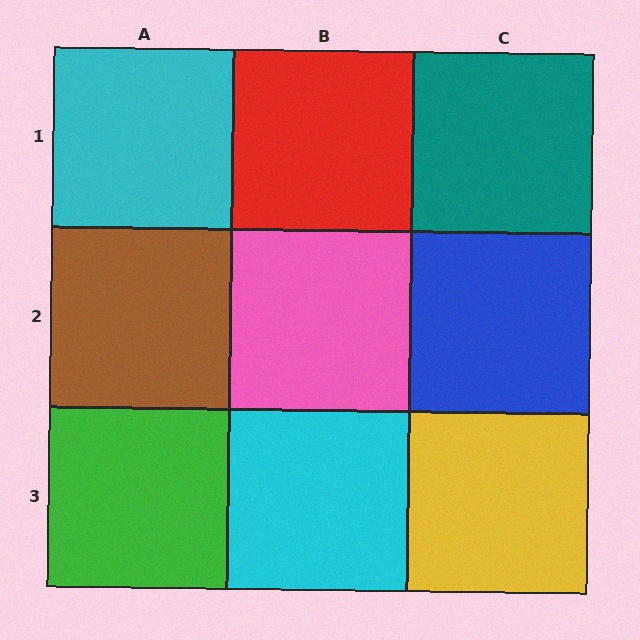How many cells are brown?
1 cell is brown.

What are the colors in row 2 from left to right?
Brown, pink, blue.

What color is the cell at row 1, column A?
Cyan.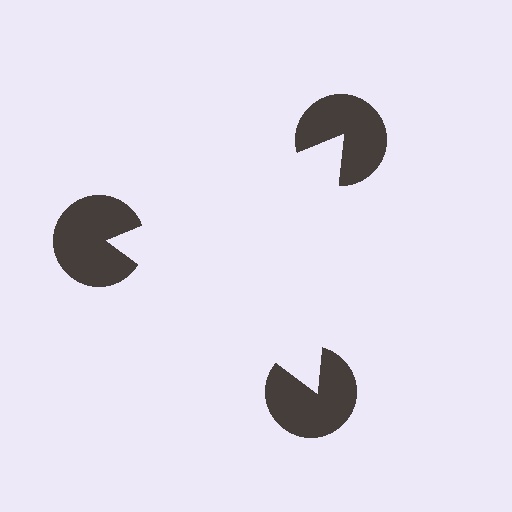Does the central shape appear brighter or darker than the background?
It typically appears slightly brighter than the background, even though no actual brightness change is drawn.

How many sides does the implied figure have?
3 sides.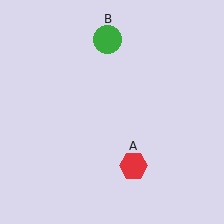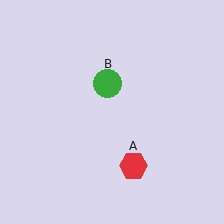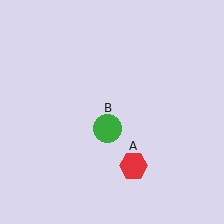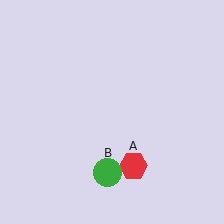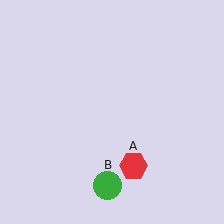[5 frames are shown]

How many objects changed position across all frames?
1 object changed position: green circle (object B).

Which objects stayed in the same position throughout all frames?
Red hexagon (object A) remained stationary.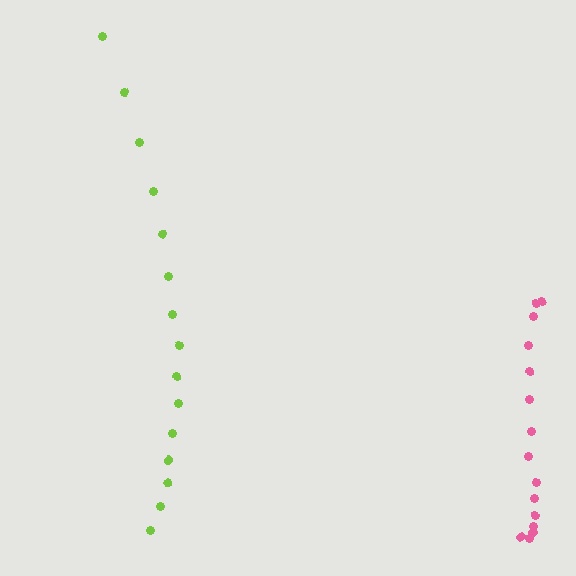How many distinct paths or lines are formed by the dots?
There are 2 distinct paths.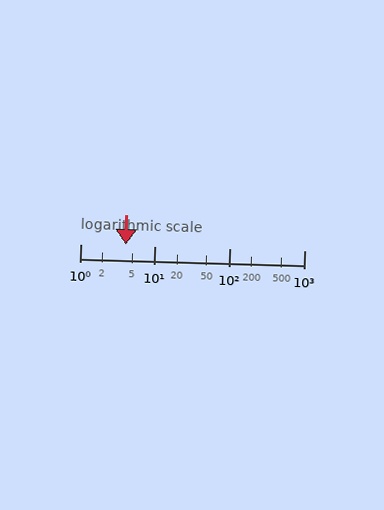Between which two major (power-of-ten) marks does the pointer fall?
The pointer is between 1 and 10.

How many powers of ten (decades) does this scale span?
The scale spans 3 decades, from 1 to 1000.